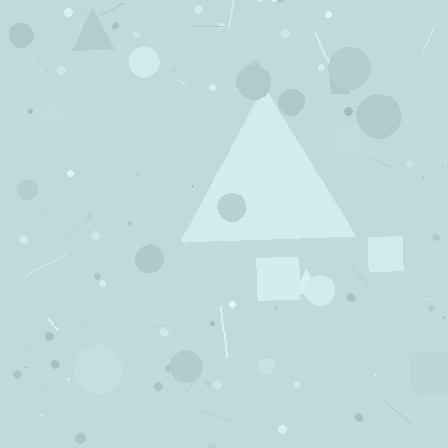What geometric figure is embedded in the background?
A triangle is embedded in the background.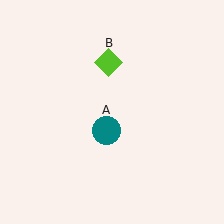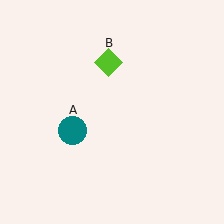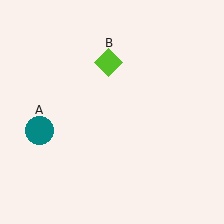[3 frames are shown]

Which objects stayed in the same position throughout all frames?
Lime diamond (object B) remained stationary.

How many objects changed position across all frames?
1 object changed position: teal circle (object A).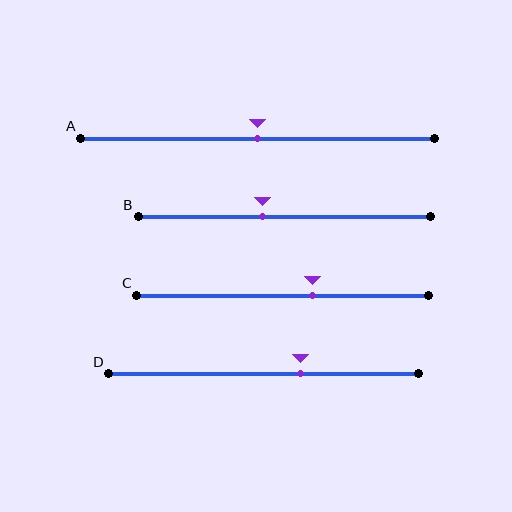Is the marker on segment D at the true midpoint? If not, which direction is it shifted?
No, the marker on segment D is shifted to the right by about 12% of the segment length.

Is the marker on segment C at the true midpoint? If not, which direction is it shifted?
No, the marker on segment C is shifted to the right by about 10% of the segment length.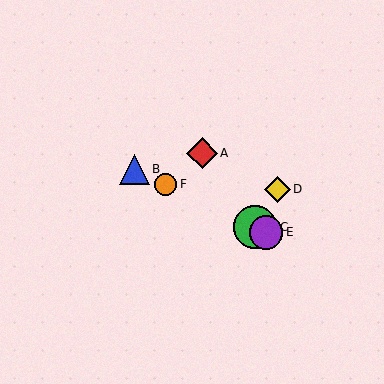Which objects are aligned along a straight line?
Objects B, C, E, F are aligned along a straight line.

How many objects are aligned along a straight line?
4 objects (B, C, E, F) are aligned along a straight line.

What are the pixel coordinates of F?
Object F is at (166, 184).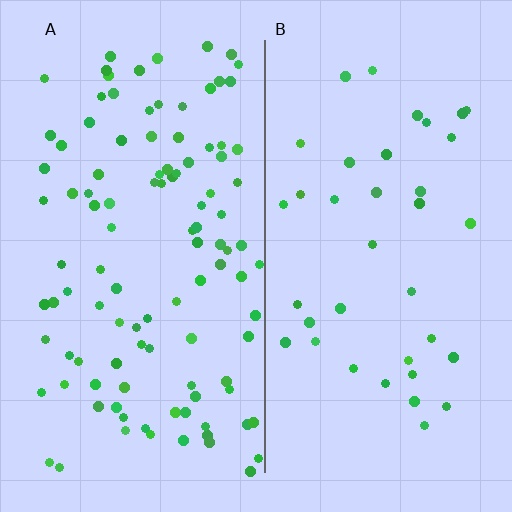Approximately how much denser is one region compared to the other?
Approximately 2.8× — region A over region B.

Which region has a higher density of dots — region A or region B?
A (the left).